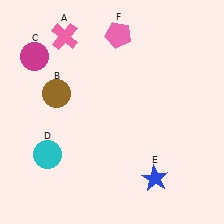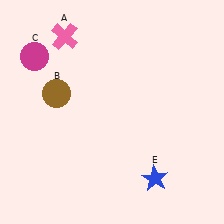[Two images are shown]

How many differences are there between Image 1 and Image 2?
There are 2 differences between the two images.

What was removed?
The pink pentagon (F), the cyan circle (D) were removed in Image 2.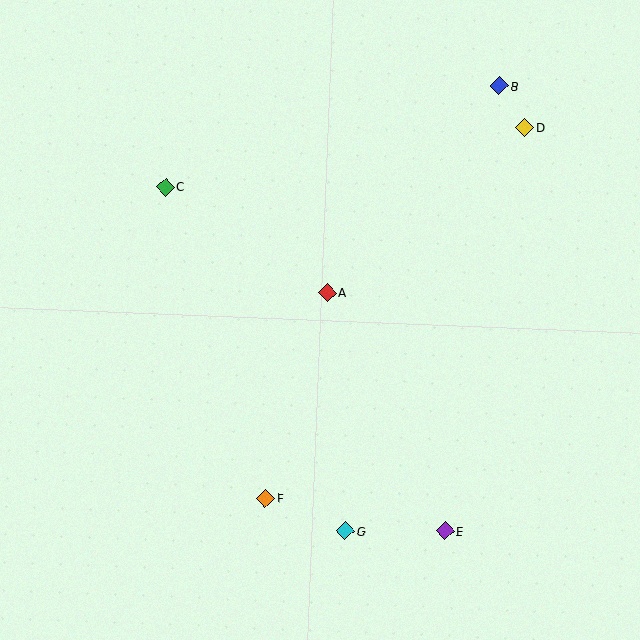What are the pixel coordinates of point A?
Point A is at (327, 292).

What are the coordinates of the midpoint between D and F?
The midpoint between D and F is at (395, 313).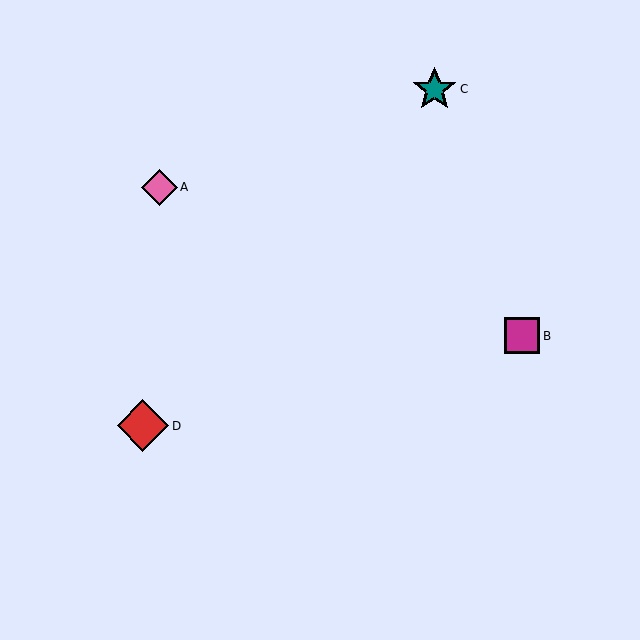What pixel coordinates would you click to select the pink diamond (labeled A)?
Click at (159, 187) to select the pink diamond A.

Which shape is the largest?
The red diamond (labeled D) is the largest.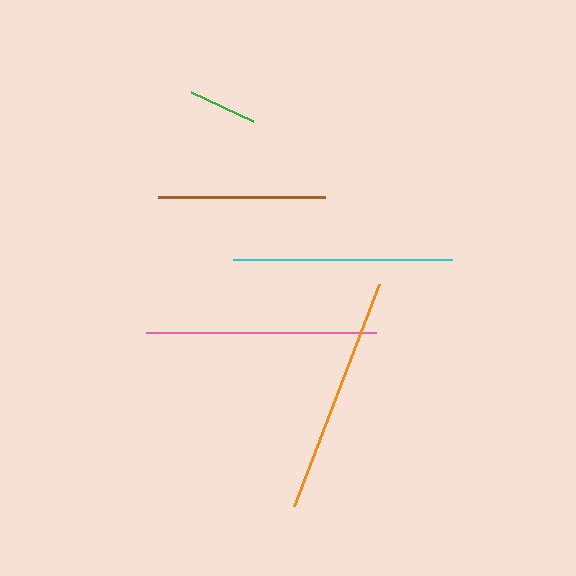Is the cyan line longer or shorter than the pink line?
The pink line is longer than the cyan line.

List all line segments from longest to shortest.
From longest to shortest: orange, pink, cyan, brown, green.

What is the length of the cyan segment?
The cyan segment is approximately 219 pixels long.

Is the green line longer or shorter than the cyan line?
The cyan line is longer than the green line.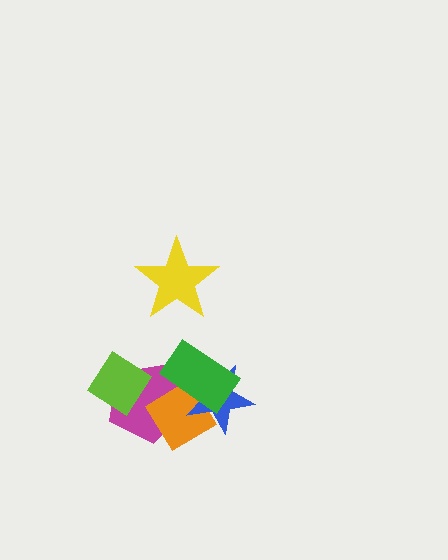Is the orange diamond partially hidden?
Yes, it is partially covered by another shape.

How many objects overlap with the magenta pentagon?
3 objects overlap with the magenta pentagon.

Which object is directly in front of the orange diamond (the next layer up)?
The blue star is directly in front of the orange diamond.